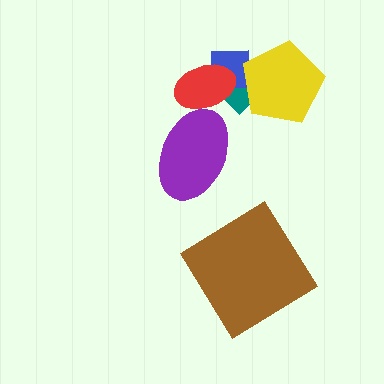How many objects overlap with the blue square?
3 objects overlap with the blue square.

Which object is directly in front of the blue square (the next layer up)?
The yellow pentagon is directly in front of the blue square.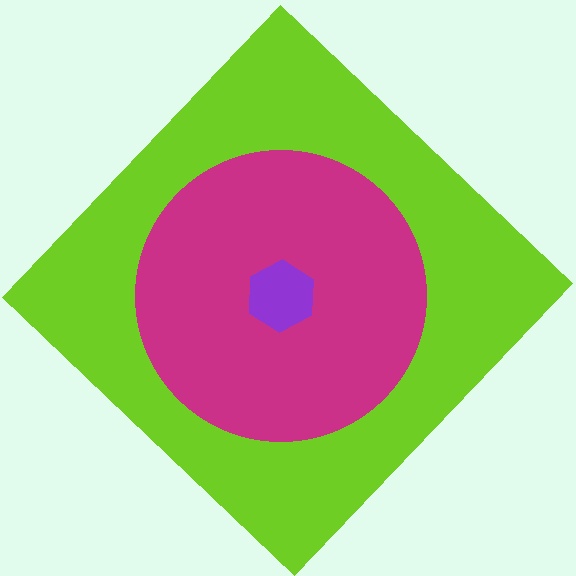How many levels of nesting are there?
3.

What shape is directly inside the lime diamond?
The magenta circle.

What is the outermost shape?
The lime diamond.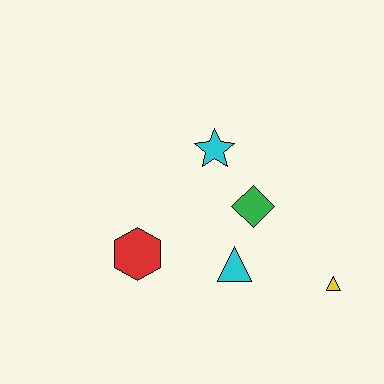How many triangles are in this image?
There are 2 triangles.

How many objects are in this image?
There are 5 objects.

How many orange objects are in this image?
There are no orange objects.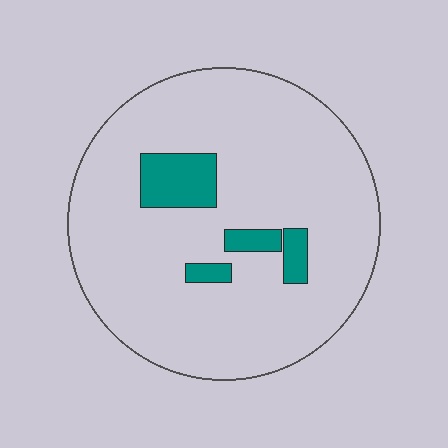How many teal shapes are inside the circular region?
4.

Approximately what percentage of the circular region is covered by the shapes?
Approximately 10%.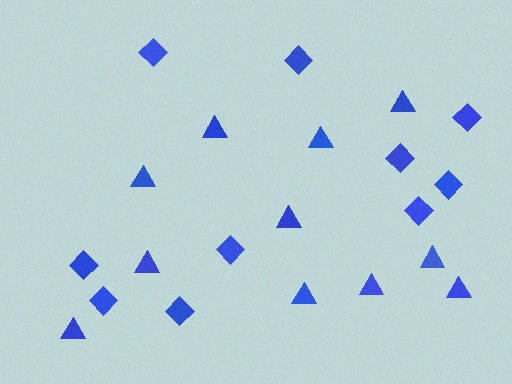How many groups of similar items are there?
There are 2 groups: one group of triangles (11) and one group of diamonds (10).